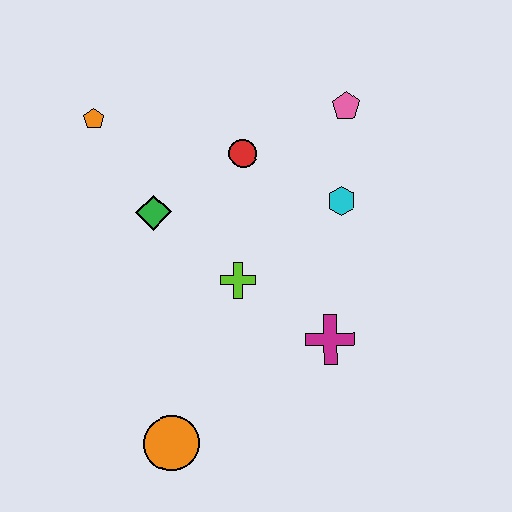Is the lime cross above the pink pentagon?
No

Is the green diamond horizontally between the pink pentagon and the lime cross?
No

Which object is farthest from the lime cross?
The orange pentagon is farthest from the lime cross.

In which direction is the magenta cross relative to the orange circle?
The magenta cross is to the right of the orange circle.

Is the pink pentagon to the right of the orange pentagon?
Yes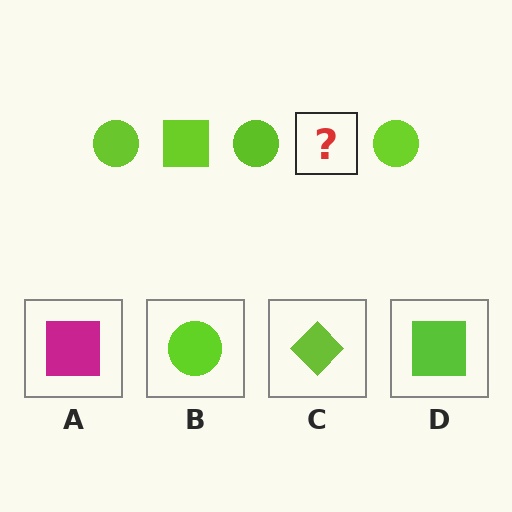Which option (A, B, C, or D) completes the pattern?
D.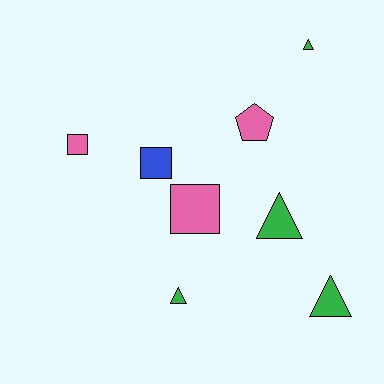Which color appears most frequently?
Green, with 4 objects.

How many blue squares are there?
There is 1 blue square.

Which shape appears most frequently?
Triangle, with 4 objects.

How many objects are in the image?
There are 8 objects.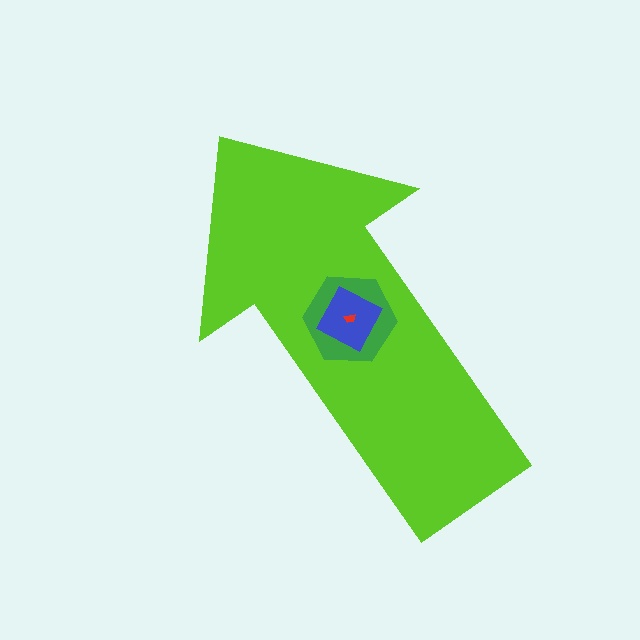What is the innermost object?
The red trapezoid.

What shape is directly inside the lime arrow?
The green hexagon.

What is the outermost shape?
The lime arrow.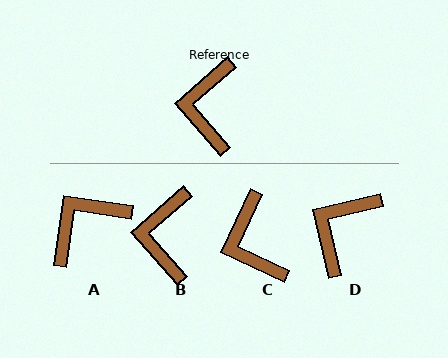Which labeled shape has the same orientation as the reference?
B.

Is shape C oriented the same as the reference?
No, it is off by about 23 degrees.